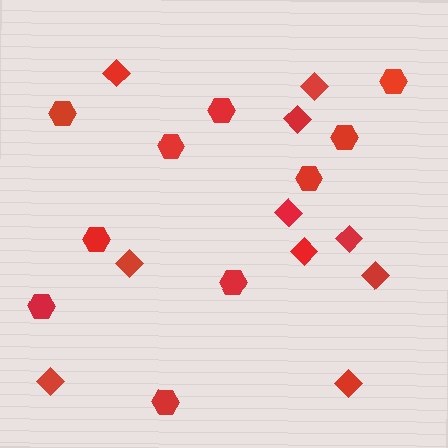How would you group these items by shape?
There are 2 groups: one group of hexagons (10) and one group of diamonds (10).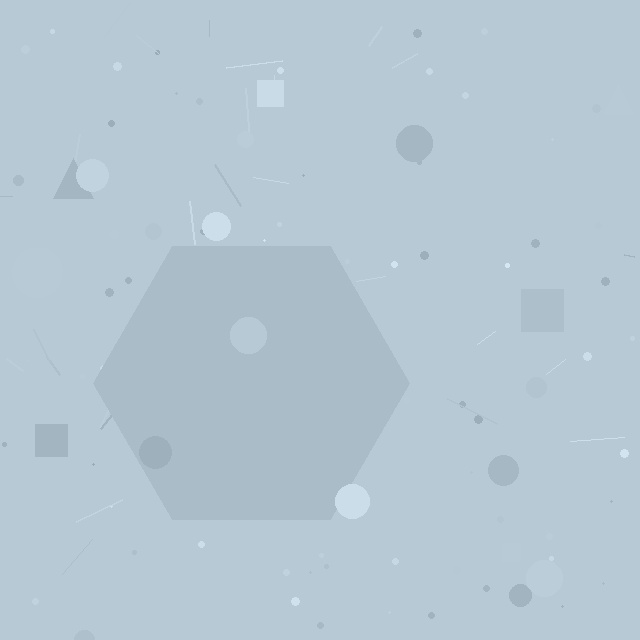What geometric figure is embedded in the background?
A hexagon is embedded in the background.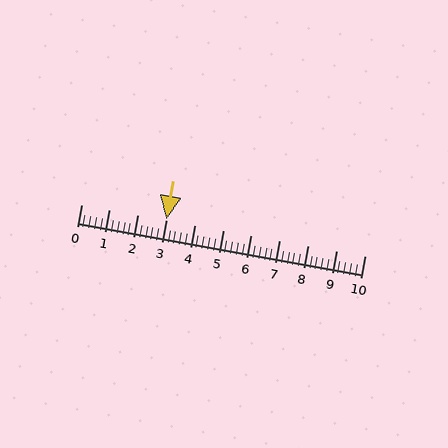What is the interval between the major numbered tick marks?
The major tick marks are spaced 1 units apart.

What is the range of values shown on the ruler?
The ruler shows values from 0 to 10.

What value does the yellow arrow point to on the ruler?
The yellow arrow points to approximately 3.0.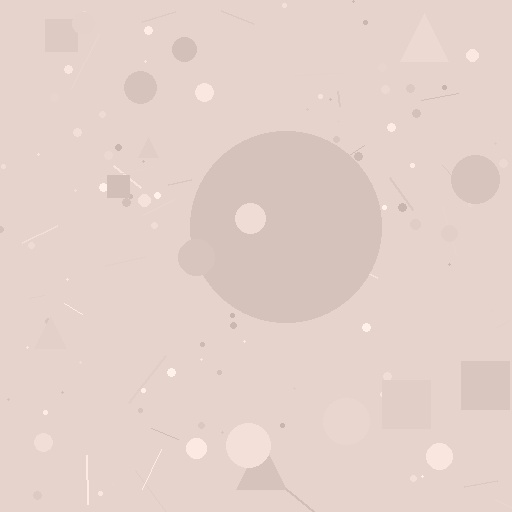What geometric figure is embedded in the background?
A circle is embedded in the background.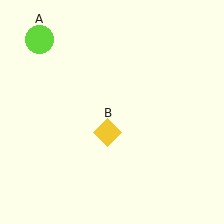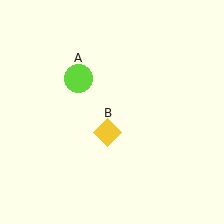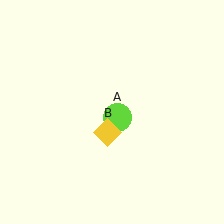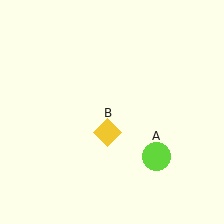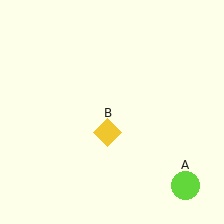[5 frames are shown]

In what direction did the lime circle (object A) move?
The lime circle (object A) moved down and to the right.